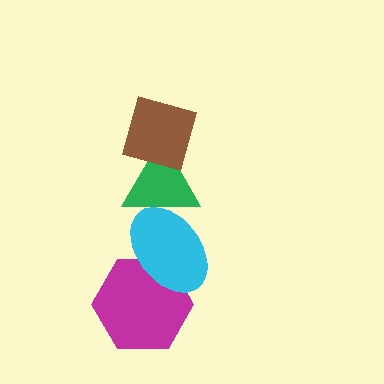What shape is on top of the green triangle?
The brown diamond is on top of the green triangle.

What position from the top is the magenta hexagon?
The magenta hexagon is 4th from the top.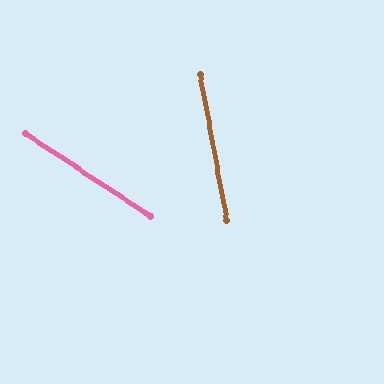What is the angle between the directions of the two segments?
Approximately 46 degrees.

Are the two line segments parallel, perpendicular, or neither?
Neither parallel nor perpendicular — they differ by about 46°.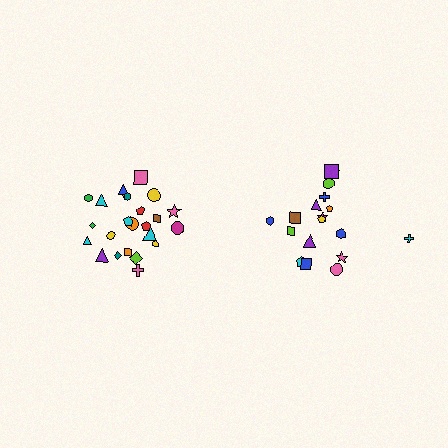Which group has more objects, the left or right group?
The left group.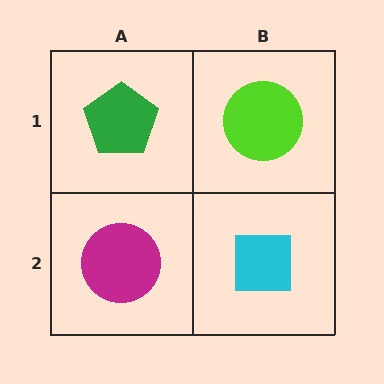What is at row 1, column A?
A green pentagon.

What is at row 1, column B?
A lime circle.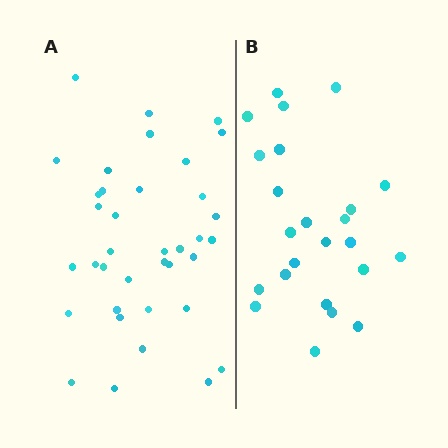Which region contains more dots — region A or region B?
Region A (the left region) has more dots.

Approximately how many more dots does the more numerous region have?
Region A has approximately 15 more dots than region B.